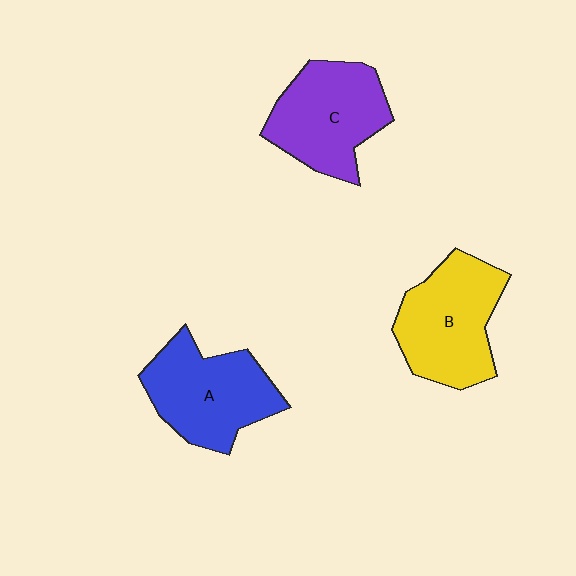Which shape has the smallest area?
Shape C (purple).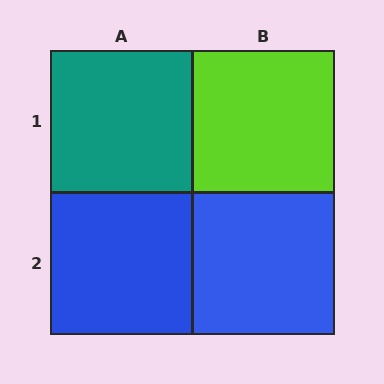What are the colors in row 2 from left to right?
Blue, blue.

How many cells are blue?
2 cells are blue.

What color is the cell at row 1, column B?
Lime.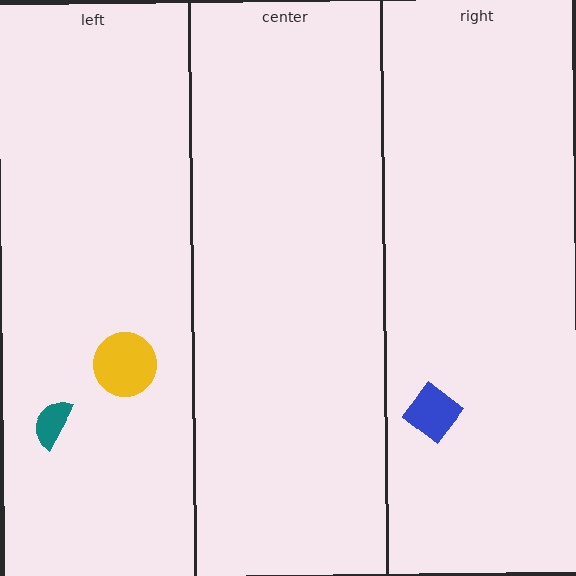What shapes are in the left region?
The teal semicircle, the yellow circle.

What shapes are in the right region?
The blue diamond.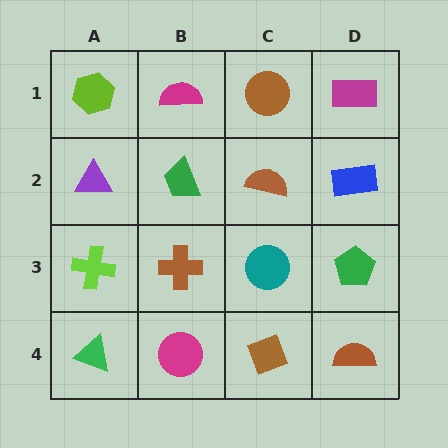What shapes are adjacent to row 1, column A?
A purple triangle (row 2, column A), a magenta semicircle (row 1, column B).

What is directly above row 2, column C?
A brown circle.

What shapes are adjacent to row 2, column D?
A magenta rectangle (row 1, column D), a green pentagon (row 3, column D), a brown semicircle (row 2, column C).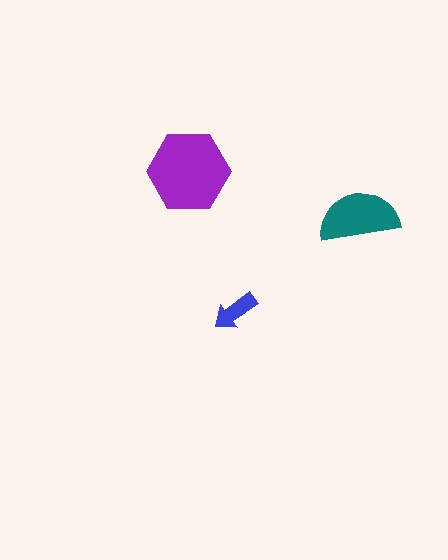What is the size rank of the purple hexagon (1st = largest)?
1st.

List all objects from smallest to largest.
The blue arrow, the teal semicircle, the purple hexagon.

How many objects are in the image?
There are 3 objects in the image.